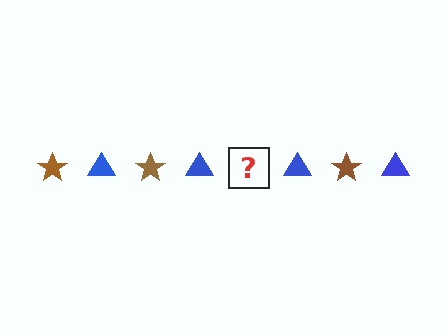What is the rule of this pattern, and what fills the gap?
The rule is that the pattern alternates between brown star and blue triangle. The gap should be filled with a brown star.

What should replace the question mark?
The question mark should be replaced with a brown star.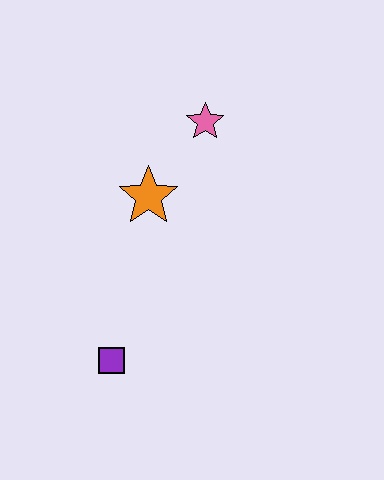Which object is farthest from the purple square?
The pink star is farthest from the purple square.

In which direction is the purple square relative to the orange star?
The purple square is below the orange star.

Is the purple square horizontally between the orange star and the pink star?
No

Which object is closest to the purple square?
The orange star is closest to the purple square.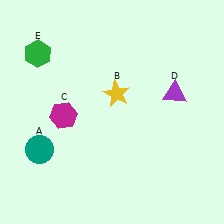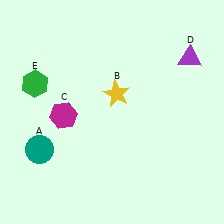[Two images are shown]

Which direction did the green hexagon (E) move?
The green hexagon (E) moved down.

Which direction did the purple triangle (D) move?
The purple triangle (D) moved up.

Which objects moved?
The objects that moved are: the purple triangle (D), the green hexagon (E).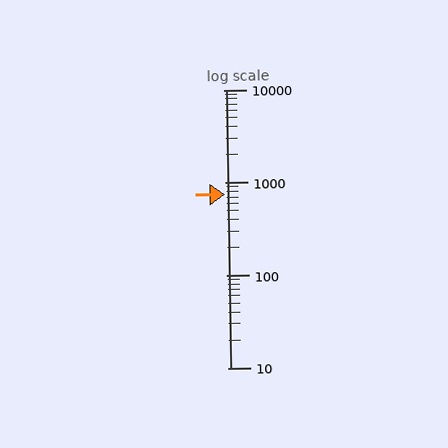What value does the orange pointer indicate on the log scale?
The pointer indicates approximately 750.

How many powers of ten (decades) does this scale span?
The scale spans 3 decades, from 10 to 10000.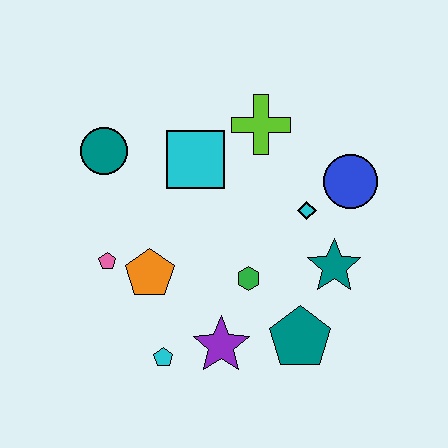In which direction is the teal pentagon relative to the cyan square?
The teal pentagon is below the cyan square.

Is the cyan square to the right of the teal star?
No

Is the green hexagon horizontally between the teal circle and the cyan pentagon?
No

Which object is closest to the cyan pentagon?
The purple star is closest to the cyan pentagon.